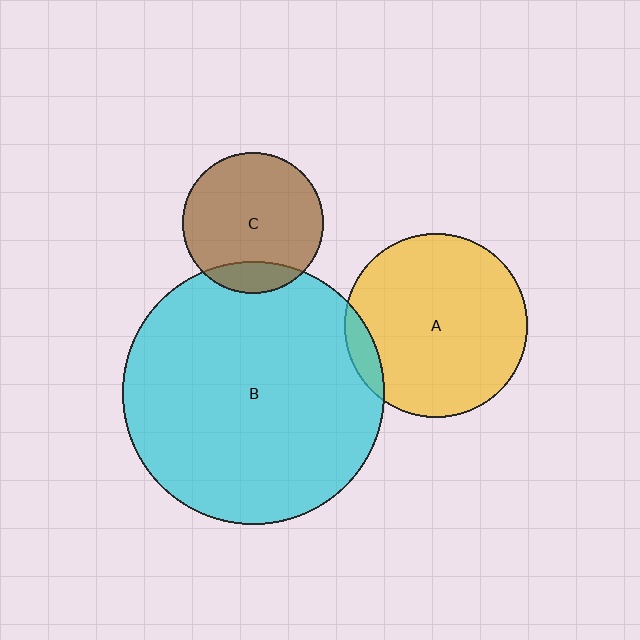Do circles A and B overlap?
Yes.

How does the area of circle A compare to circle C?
Approximately 1.7 times.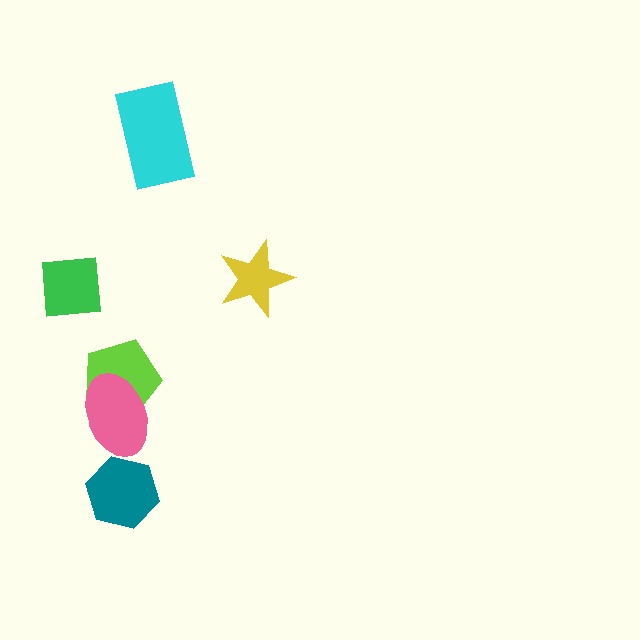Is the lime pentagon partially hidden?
Yes, it is partially covered by another shape.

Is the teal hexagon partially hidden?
No, no other shape covers it.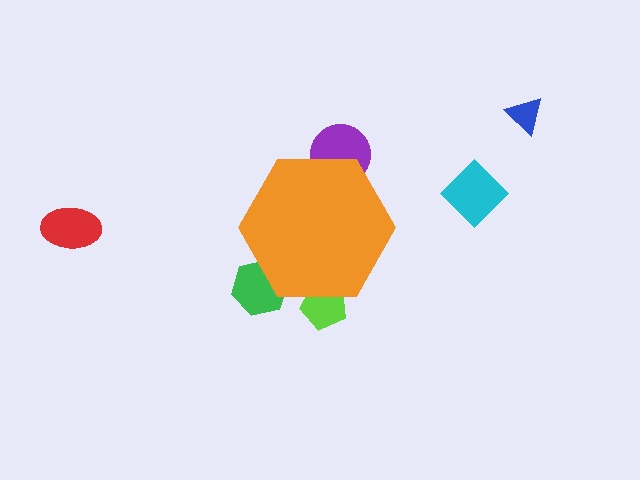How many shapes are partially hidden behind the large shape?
3 shapes are partially hidden.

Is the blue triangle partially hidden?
No, the blue triangle is fully visible.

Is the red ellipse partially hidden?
No, the red ellipse is fully visible.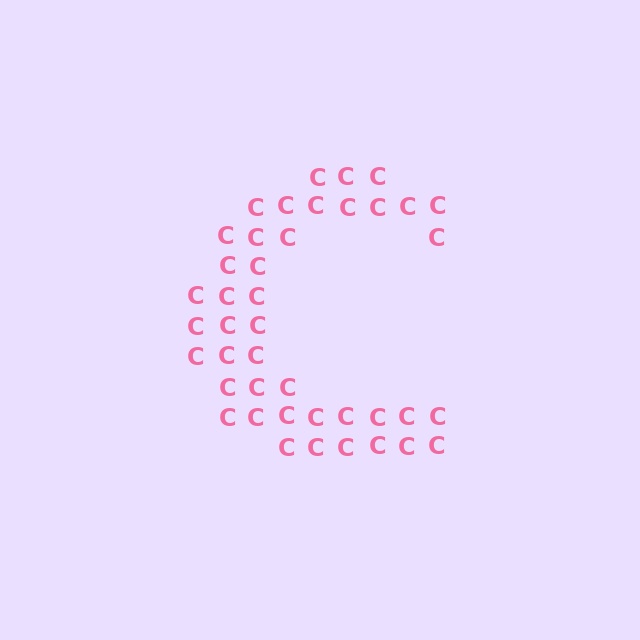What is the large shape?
The large shape is the letter C.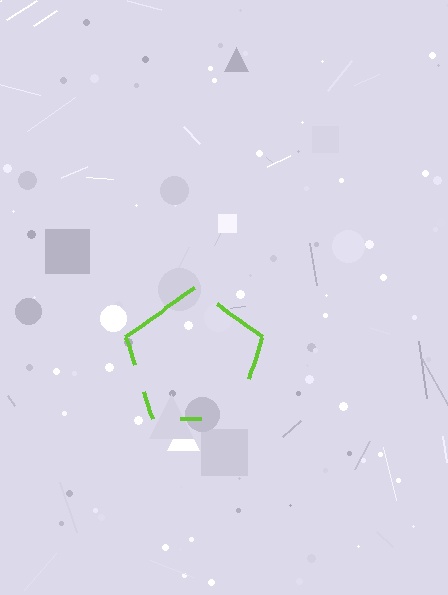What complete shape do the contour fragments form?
The contour fragments form a pentagon.